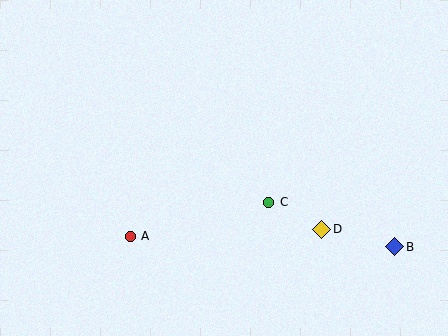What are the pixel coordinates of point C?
Point C is at (269, 202).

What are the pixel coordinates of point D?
Point D is at (322, 229).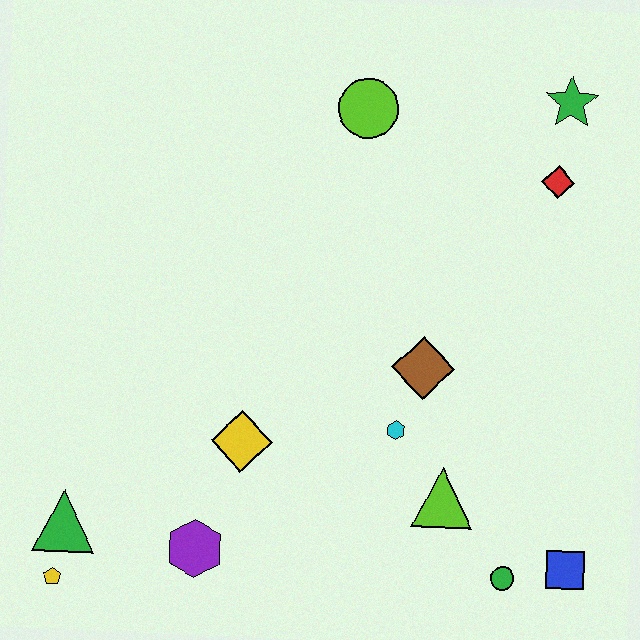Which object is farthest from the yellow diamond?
The green star is farthest from the yellow diamond.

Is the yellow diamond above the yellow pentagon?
Yes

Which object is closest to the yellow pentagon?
The green triangle is closest to the yellow pentagon.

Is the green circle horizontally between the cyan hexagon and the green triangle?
No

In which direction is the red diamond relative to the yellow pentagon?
The red diamond is to the right of the yellow pentagon.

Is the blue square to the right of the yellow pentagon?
Yes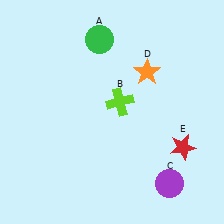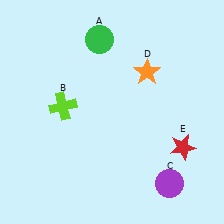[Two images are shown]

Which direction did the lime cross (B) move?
The lime cross (B) moved left.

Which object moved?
The lime cross (B) moved left.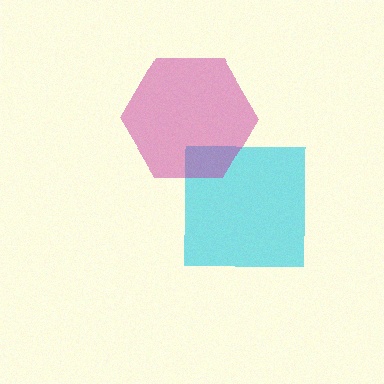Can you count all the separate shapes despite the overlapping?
Yes, there are 2 separate shapes.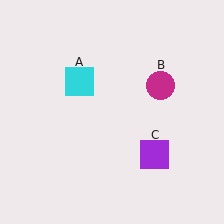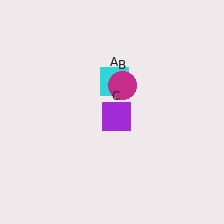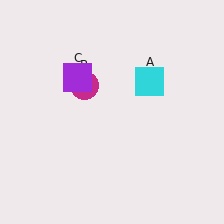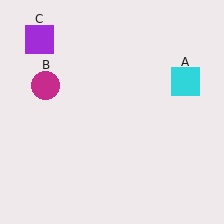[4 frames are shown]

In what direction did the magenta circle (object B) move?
The magenta circle (object B) moved left.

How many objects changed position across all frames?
3 objects changed position: cyan square (object A), magenta circle (object B), purple square (object C).